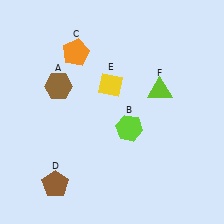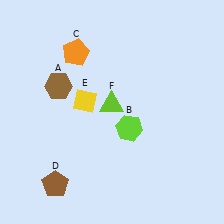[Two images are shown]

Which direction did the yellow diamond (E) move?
The yellow diamond (E) moved left.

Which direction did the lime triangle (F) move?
The lime triangle (F) moved left.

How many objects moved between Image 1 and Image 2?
2 objects moved between the two images.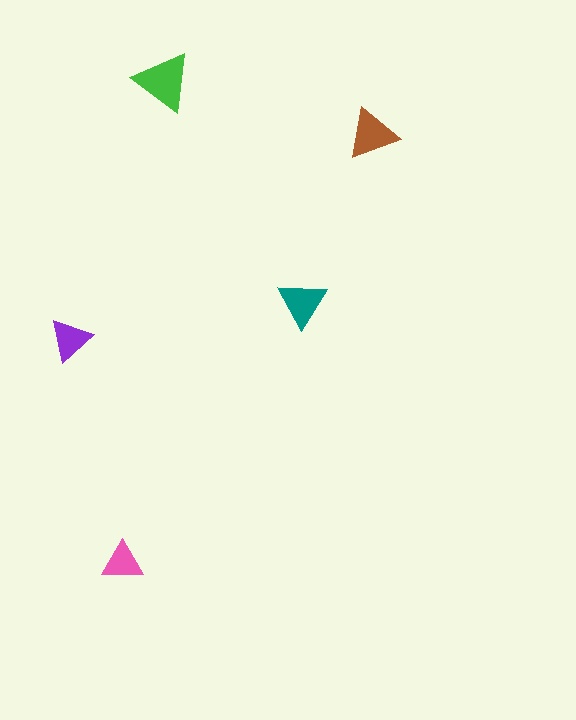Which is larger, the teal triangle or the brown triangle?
The brown one.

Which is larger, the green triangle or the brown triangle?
The green one.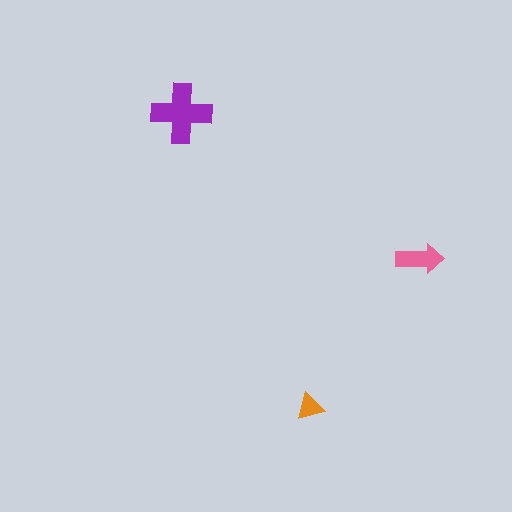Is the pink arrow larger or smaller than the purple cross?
Smaller.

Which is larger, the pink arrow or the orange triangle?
The pink arrow.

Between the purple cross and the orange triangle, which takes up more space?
The purple cross.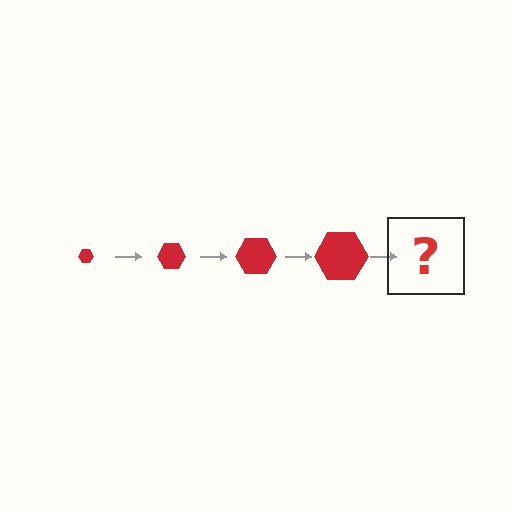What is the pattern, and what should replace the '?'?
The pattern is that the hexagon gets progressively larger each step. The '?' should be a red hexagon, larger than the previous one.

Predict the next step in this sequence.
The next step is a red hexagon, larger than the previous one.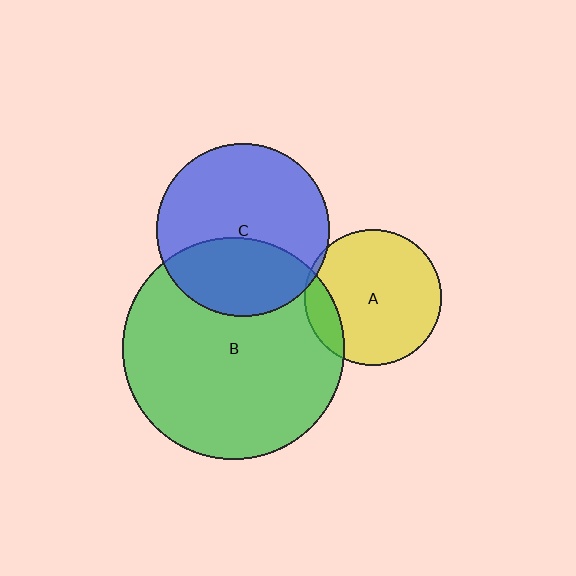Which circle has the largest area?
Circle B (green).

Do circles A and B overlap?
Yes.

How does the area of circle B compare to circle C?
Approximately 1.6 times.